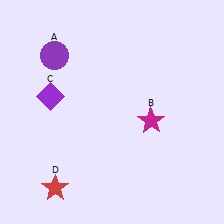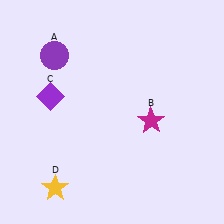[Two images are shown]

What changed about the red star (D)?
In Image 1, D is red. In Image 2, it changed to yellow.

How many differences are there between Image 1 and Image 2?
There is 1 difference between the two images.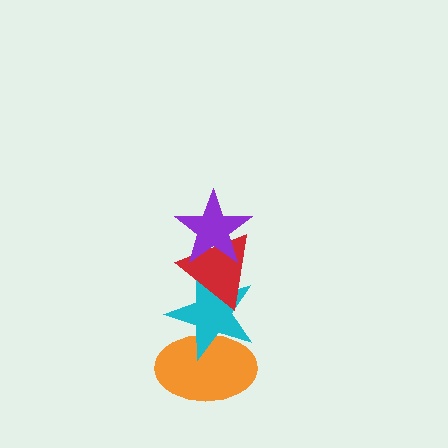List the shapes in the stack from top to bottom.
From top to bottom: the purple star, the red triangle, the cyan star, the orange ellipse.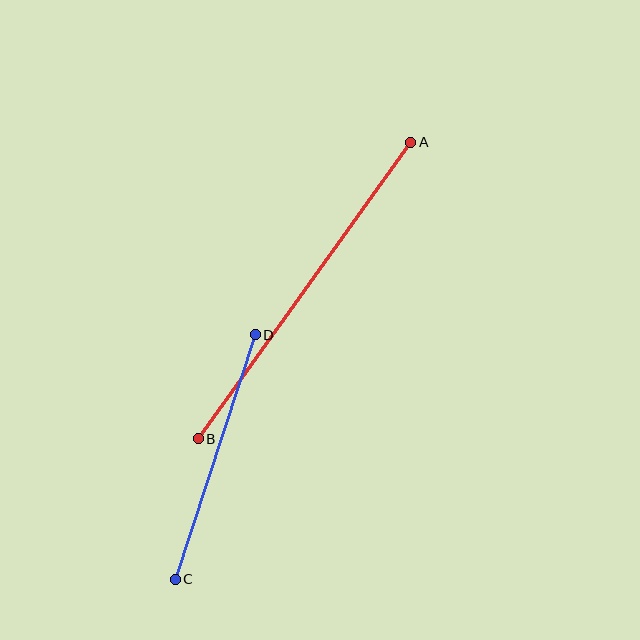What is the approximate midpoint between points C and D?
The midpoint is at approximately (215, 457) pixels.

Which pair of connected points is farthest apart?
Points A and B are farthest apart.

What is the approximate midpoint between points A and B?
The midpoint is at approximately (305, 291) pixels.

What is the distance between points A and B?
The distance is approximately 365 pixels.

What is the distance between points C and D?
The distance is approximately 257 pixels.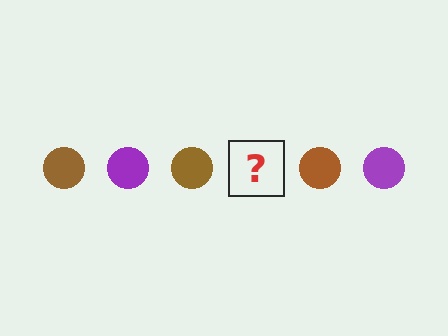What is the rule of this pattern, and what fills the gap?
The rule is that the pattern cycles through brown, purple circles. The gap should be filled with a purple circle.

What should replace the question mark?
The question mark should be replaced with a purple circle.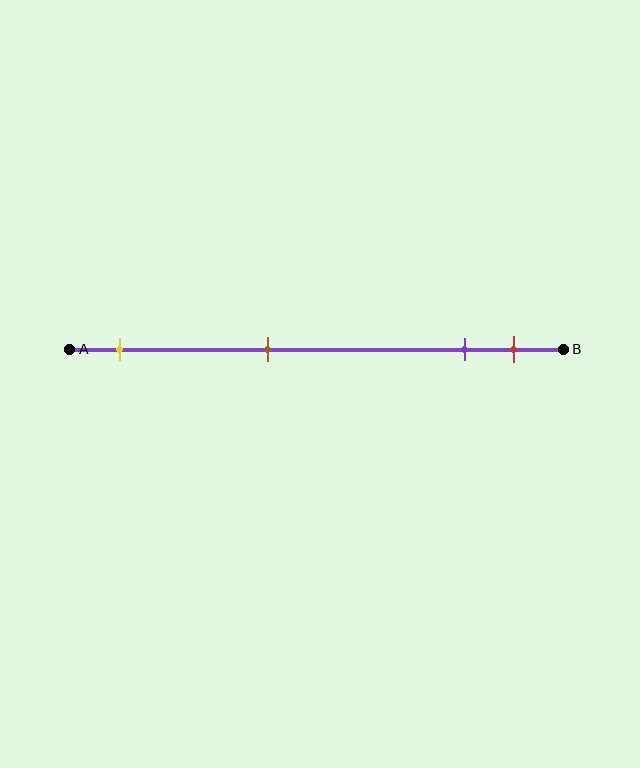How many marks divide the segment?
There are 4 marks dividing the segment.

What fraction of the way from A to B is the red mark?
The red mark is approximately 90% (0.9) of the way from A to B.